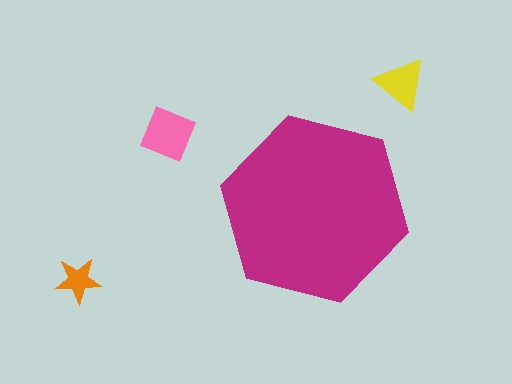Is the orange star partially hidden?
No, the orange star is fully visible.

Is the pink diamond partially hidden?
No, the pink diamond is fully visible.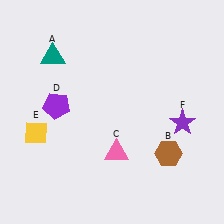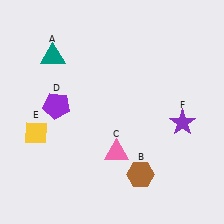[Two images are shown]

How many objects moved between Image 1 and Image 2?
1 object moved between the two images.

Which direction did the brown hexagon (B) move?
The brown hexagon (B) moved left.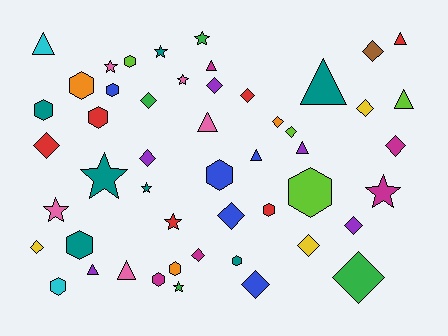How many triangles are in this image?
There are 10 triangles.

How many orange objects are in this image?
There are 3 orange objects.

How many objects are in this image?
There are 50 objects.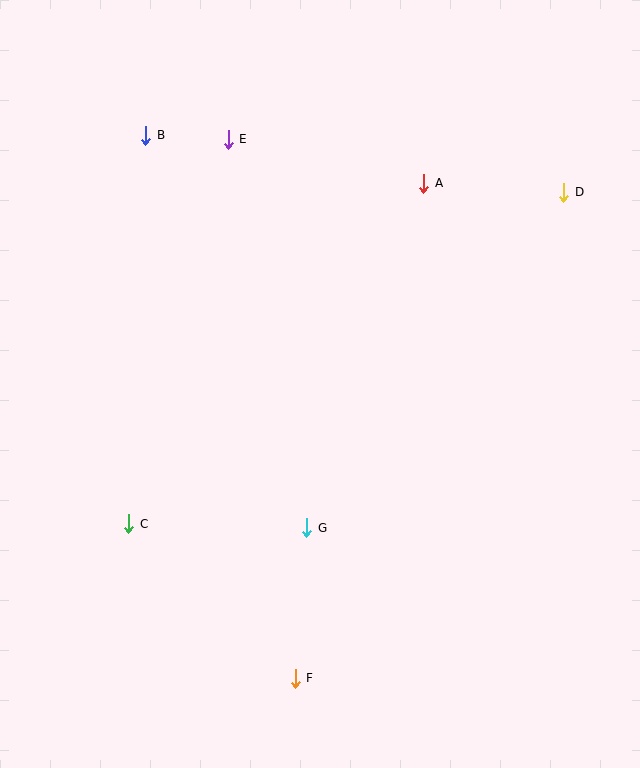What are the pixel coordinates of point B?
Point B is at (146, 135).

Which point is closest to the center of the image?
Point G at (307, 528) is closest to the center.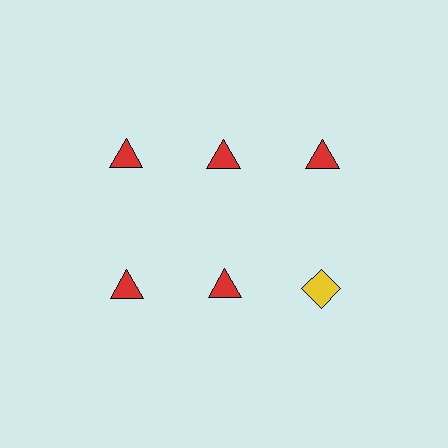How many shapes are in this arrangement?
There are 6 shapes arranged in a grid pattern.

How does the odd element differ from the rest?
It differs in both color (yellow instead of red) and shape (diamond instead of triangle).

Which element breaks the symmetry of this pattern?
The yellow diamond in the second row, center column breaks the symmetry. All other shapes are red triangles.